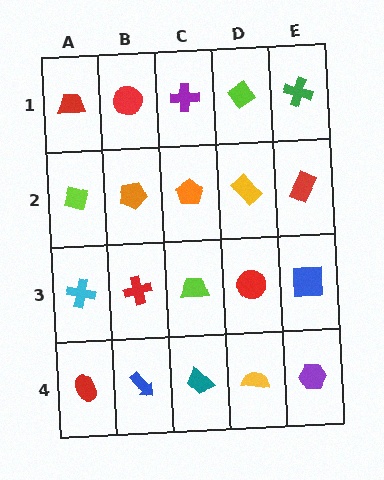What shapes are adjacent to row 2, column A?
A red trapezoid (row 1, column A), a cyan cross (row 3, column A), an orange pentagon (row 2, column B).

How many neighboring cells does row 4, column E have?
2.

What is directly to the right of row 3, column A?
A red cross.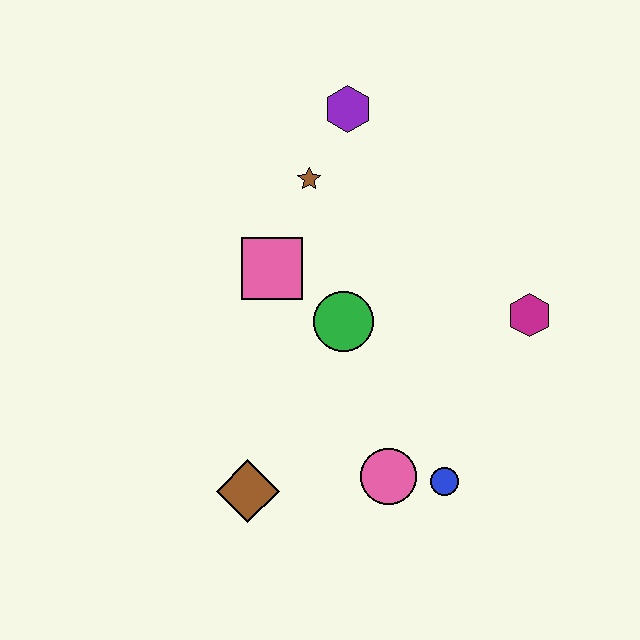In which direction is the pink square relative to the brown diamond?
The pink square is above the brown diamond.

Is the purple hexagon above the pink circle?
Yes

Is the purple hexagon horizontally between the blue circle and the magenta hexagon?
No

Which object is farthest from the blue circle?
The purple hexagon is farthest from the blue circle.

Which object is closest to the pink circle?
The blue circle is closest to the pink circle.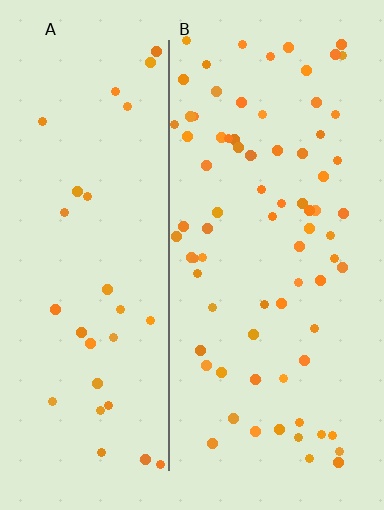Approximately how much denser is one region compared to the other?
Approximately 2.5× — region B over region A.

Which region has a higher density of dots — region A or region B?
B (the right).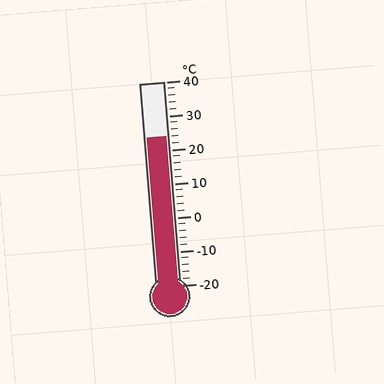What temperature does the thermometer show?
The thermometer shows approximately 24°C.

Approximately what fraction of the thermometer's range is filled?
The thermometer is filled to approximately 75% of its range.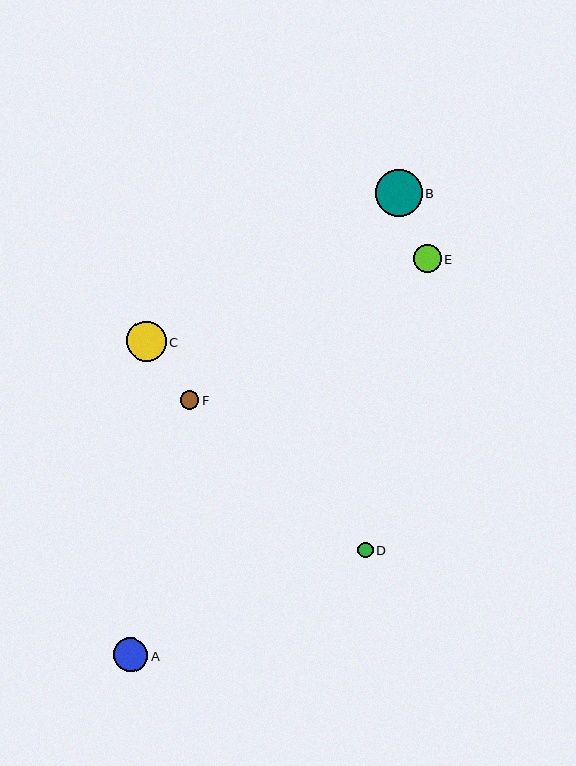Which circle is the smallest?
Circle D is the smallest with a size of approximately 16 pixels.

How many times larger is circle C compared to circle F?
Circle C is approximately 2.1 times the size of circle F.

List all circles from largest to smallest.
From largest to smallest: B, C, A, E, F, D.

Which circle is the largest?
Circle B is the largest with a size of approximately 47 pixels.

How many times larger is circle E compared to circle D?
Circle E is approximately 1.8 times the size of circle D.